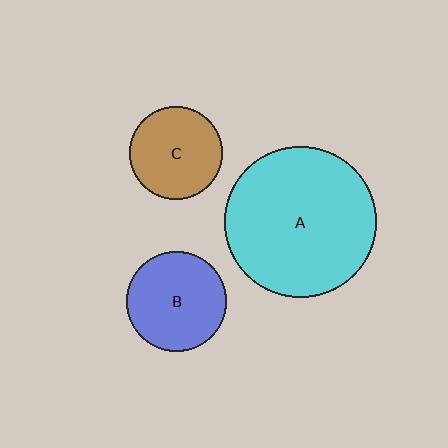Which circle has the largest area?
Circle A (cyan).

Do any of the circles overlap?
No, none of the circles overlap.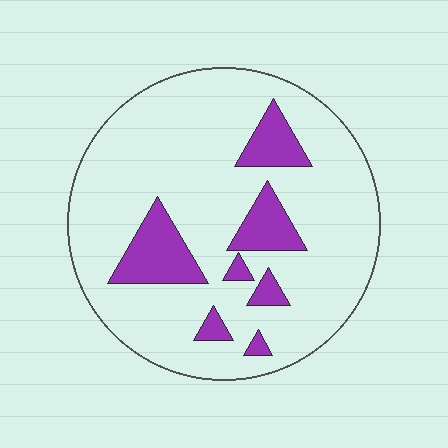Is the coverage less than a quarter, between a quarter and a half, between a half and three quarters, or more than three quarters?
Less than a quarter.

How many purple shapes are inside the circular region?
7.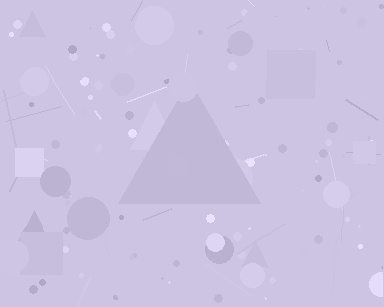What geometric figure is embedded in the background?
A triangle is embedded in the background.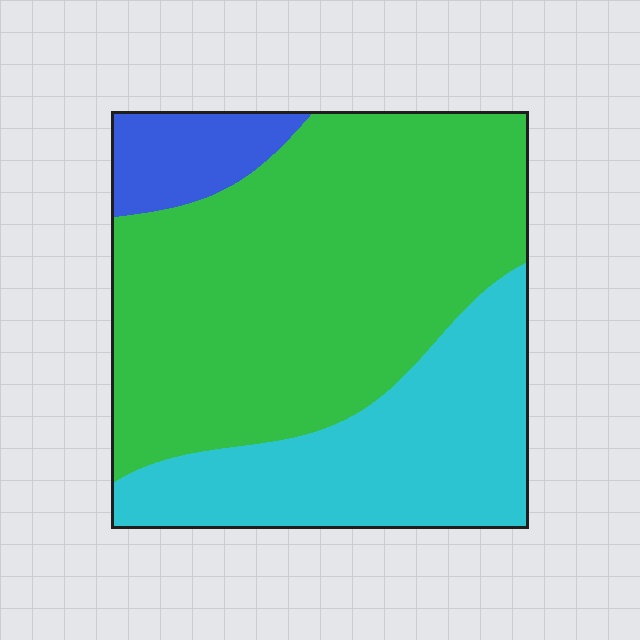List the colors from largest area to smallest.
From largest to smallest: green, cyan, blue.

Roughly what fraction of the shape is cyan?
Cyan takes up about one third (1/3) of the shape.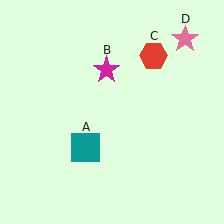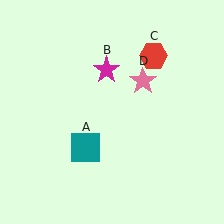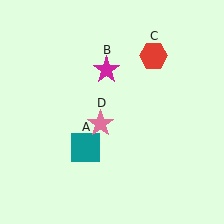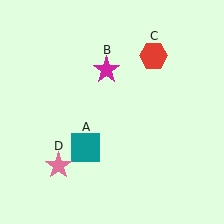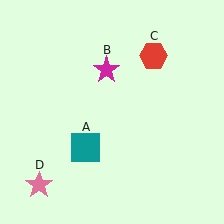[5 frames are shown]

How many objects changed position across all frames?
1 object changed position: pink star (object D).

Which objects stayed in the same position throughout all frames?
Teal square (object A) and magenta star (object B) and red hexagon (object C) remained stationary.